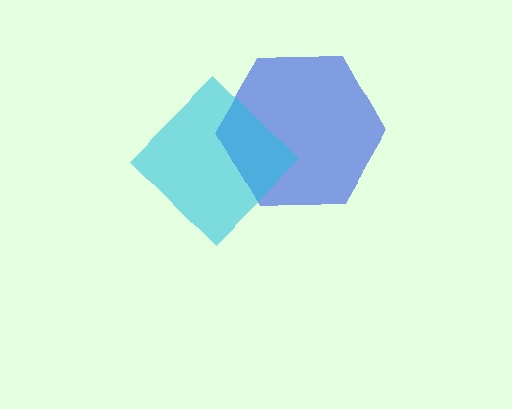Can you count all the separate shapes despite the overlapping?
Yes, there are 2 separate shapes.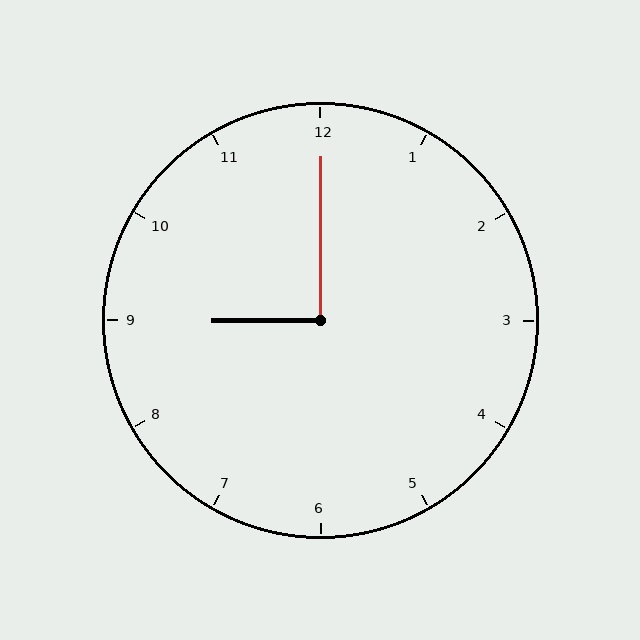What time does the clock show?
9:00.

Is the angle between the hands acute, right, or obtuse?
It is right.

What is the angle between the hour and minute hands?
Approximately 90 degrees.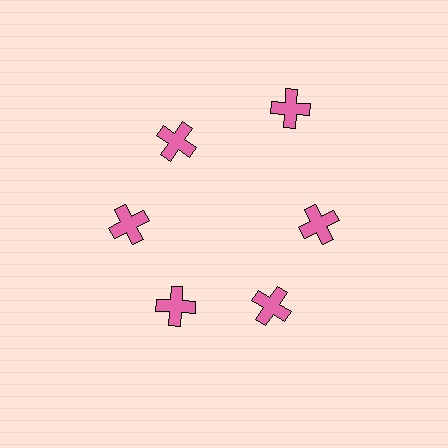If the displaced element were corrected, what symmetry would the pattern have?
It would have 6-fold rotational symmetry — the pattern would map onto itself every 60 degrees.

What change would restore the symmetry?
The symmetry would be restored by moving it inward, back onto the ring so that all 6 crosses sit at equal angles and equal distance from the center.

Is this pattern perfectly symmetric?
No. The 6 pink crosses are arranged in a ring, but one element near the 1 o'clock position is pushed outward from the center, breaking the 6-fold rotational symmetry.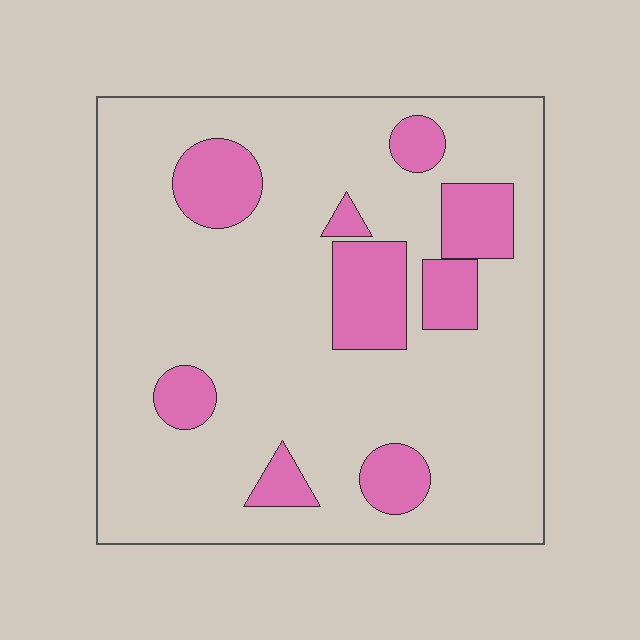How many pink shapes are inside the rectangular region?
9.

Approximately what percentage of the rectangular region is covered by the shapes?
Approximately 20%.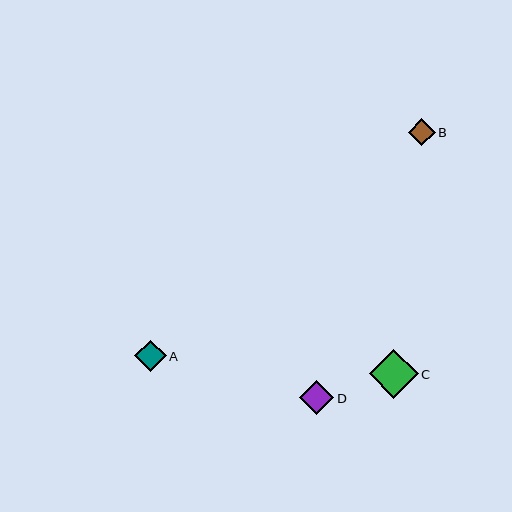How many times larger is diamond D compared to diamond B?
Diamond D is approximately 1.3 times the size of diamond B.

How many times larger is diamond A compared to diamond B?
Diamond A is approximately 1.2 times the size of diamond B.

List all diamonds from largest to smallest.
From largest to smallest: C, D, A, B.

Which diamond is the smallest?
Diamond B is the smallest with a size of approximately 27 pixels.